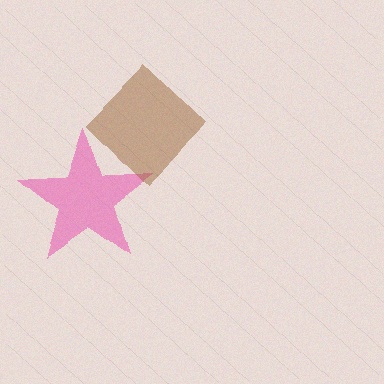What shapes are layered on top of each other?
The layered shapes are: a pink star, a brown diamond.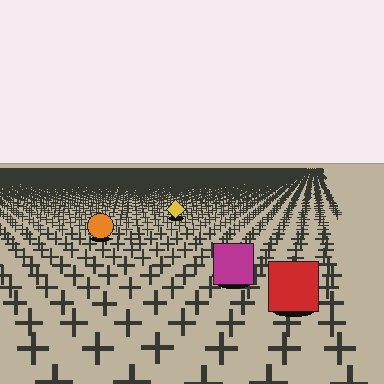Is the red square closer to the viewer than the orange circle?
Yes. The red square is closer — you can tell from the texture gradient: the ground texture is coarser near it.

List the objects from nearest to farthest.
From nearest to farthest: the red square, the magenta square, the orange circle, the yellow diamond.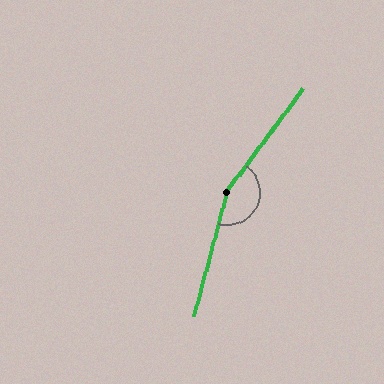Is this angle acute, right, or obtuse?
It is obtuse.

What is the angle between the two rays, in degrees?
Approximately 158 degrees.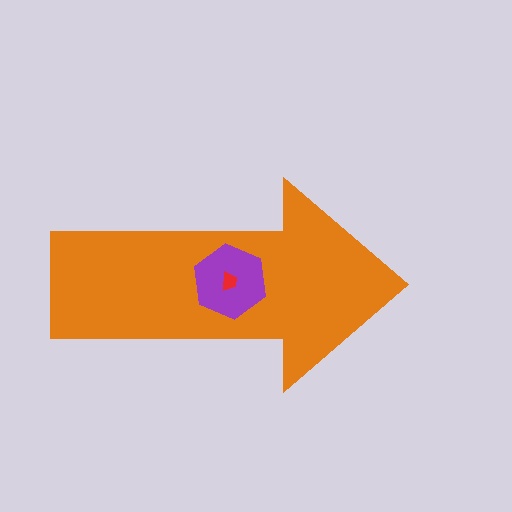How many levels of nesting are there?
3.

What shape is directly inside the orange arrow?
The purple hexagon.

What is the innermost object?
The red trapezoid.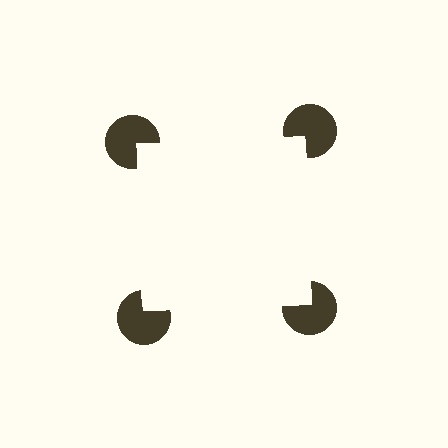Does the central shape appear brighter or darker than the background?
It typically appears slightly brighter than the background, even though no actual brightness change is drawn.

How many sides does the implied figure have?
4 sides.